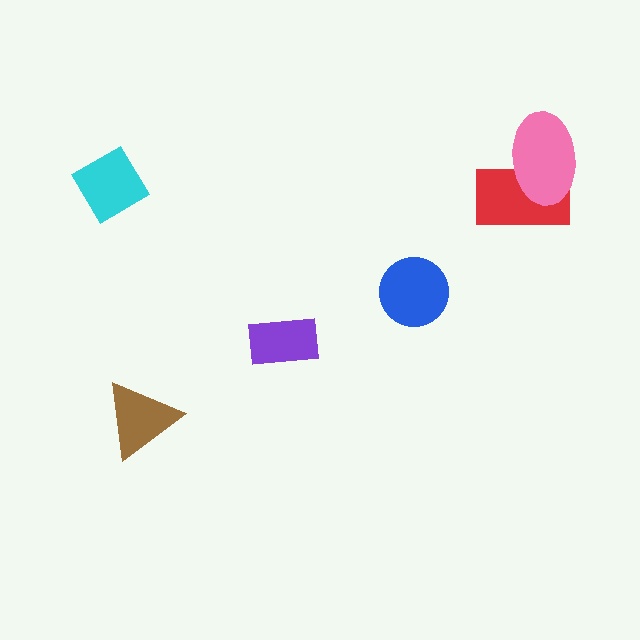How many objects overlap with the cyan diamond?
0 objects overlap with the cyan diamond.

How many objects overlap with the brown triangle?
0 objects overlap with the brown triangle.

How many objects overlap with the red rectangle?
1 object overlaps with the red rectangle.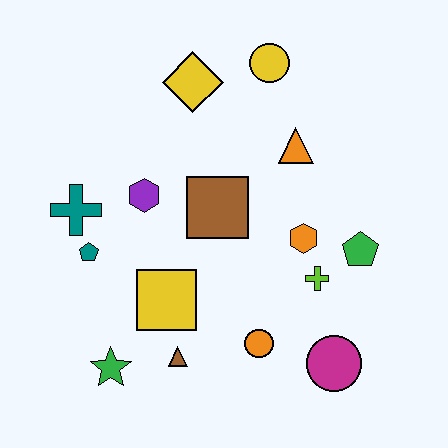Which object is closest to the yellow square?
The brown triangle is closest to the yellow square.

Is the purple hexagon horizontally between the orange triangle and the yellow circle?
No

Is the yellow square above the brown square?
No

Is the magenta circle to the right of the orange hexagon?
Yes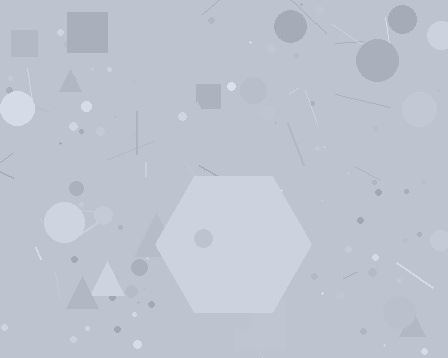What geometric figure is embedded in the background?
A hexagon is embedded in the background.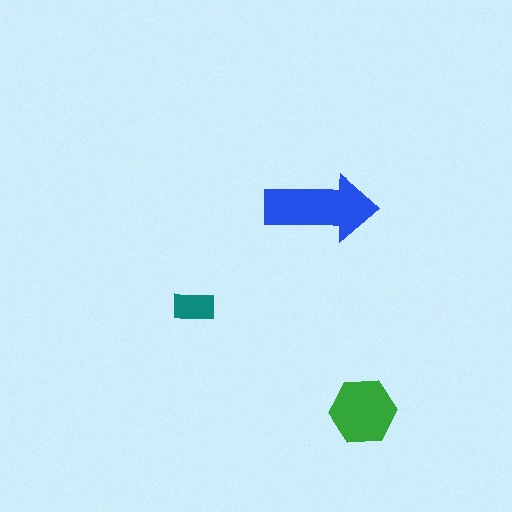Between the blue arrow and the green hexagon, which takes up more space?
The blue arrow.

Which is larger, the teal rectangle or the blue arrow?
The blue arrow.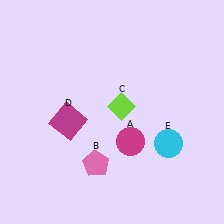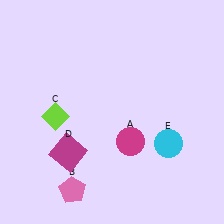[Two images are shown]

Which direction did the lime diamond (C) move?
The lime diamond (C) moved left.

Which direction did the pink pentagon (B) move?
The pink pentagon (B) moved down.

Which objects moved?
The objects that moved are: the pink pentagon (B), the lime diamond (C), the magenta square (D).